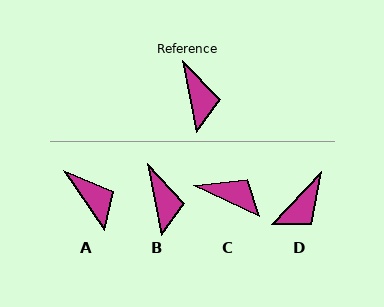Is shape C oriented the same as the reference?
No, it is off by about 53 degrees.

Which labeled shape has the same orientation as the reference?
B.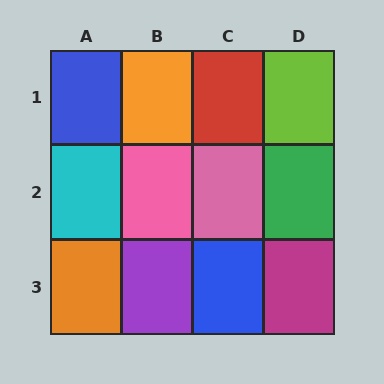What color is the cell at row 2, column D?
Green.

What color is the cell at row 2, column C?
Pink.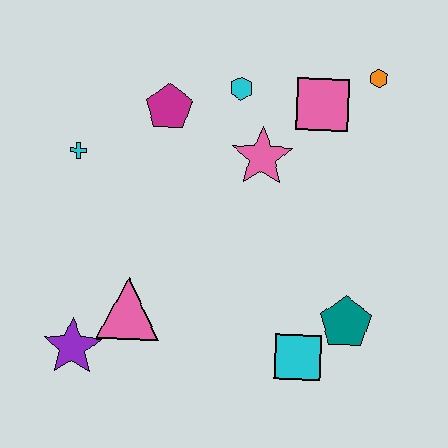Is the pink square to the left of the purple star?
No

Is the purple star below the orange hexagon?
Yes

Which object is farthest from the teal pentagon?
The cyan cross is farthest from the teal pentagon.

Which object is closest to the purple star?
The pink triangle is closest to the purple star.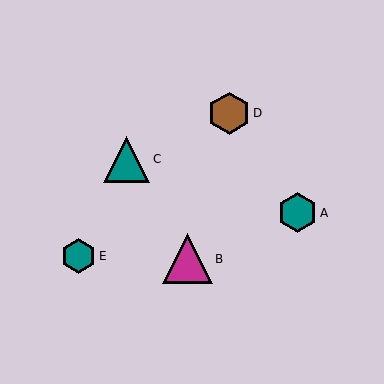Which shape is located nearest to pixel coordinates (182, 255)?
The magenta triangle (labeled B) at (187, 259) is nearest to that location.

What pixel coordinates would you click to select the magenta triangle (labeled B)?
Click at (187, 259) to select the magenta triangle B.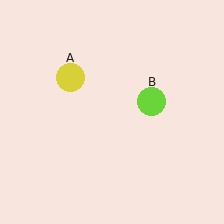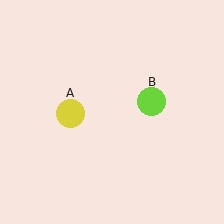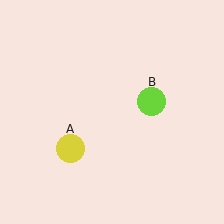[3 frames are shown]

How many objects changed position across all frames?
1 object changed position: yellow circle (object A).